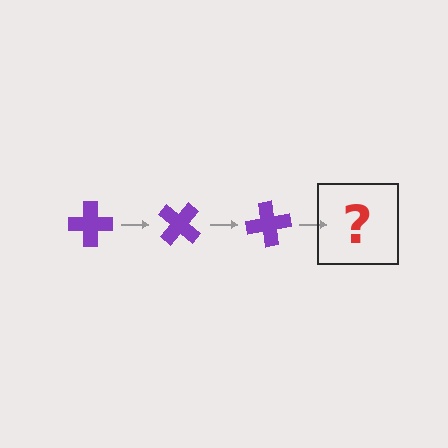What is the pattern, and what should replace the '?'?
The pattern is that the cross rotates 40 degrees each step. The '?' should be a purple cross rotated 120 degrees.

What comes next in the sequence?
The next element should be a purple cross rotated 120 degrees.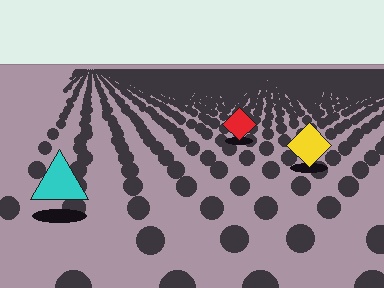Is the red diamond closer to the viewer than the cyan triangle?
No. The cyan triangle is closer — you can tell from the texture gradient: the ground texture is coarser near it.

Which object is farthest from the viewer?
The red diamond is farthest from the viewer. It appears smaller and the ground texture around it is denser.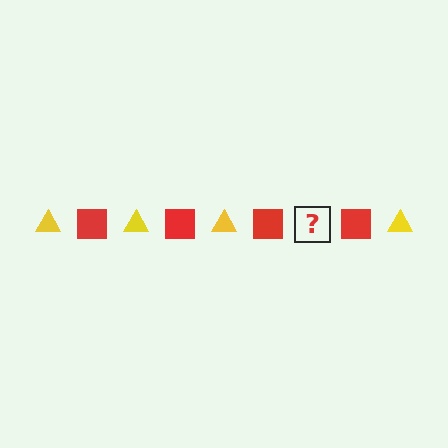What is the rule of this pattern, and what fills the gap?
The rule is that the pattern alternates between yellow triangle and red square. The gap should be filled with a yellow triangle.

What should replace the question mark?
The question mark should be replaced with a yellow triangle.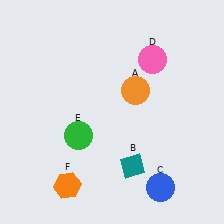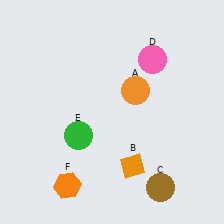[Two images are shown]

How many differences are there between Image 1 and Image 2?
There are 2 differences between the two images.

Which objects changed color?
B changed from teal to orange. C changed from blue to brown.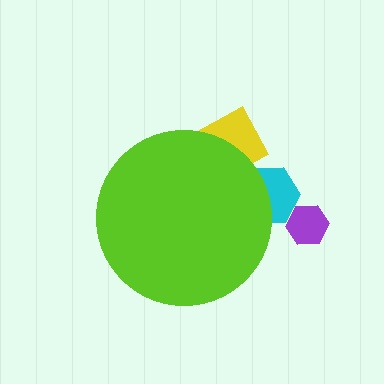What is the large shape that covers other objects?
A lime circle.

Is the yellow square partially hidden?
Yes, the yellow square is partially hidden behind the lime circle.